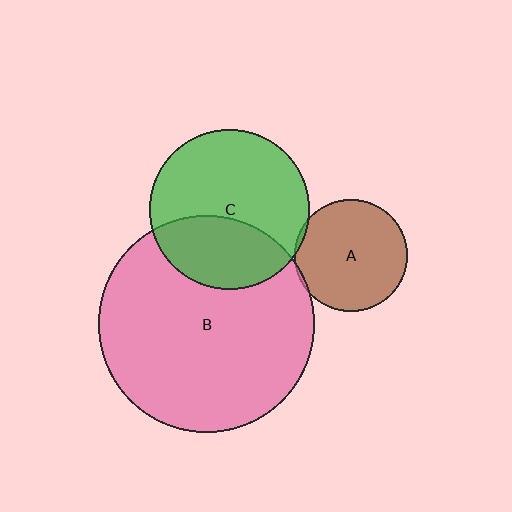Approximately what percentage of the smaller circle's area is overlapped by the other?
Approximately 35%.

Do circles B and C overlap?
Yes.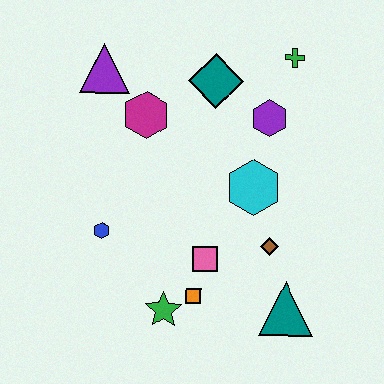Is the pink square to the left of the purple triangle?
No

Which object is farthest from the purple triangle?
The teal triangle is farthest from the purple triangle.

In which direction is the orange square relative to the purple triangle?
The orange square is below the purple triangle.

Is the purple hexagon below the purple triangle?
Yes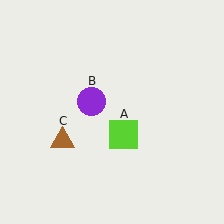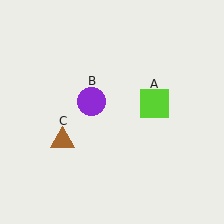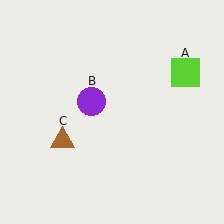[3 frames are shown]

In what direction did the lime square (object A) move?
The lime square (object A) moved up and to the right.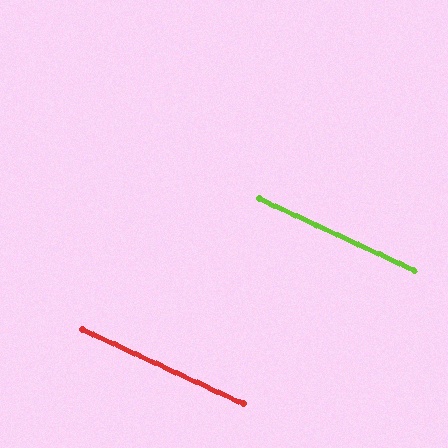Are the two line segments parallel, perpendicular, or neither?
Parallel — their directions differ by only 0.2°.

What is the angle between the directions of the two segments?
Approximately 0 degrees.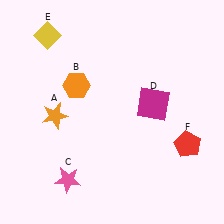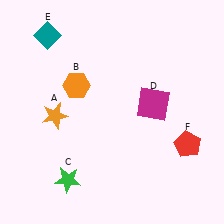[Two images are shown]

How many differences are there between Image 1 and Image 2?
There are 2 differences between the two images.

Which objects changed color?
C changed from pink to green. E changed from yellow to teal.